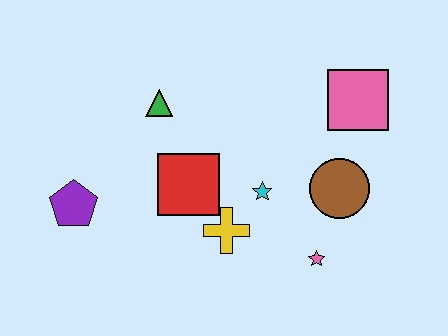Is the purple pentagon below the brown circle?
Yes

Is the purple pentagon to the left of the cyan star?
Yes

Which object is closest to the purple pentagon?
The red square is closest to the purple pentagon.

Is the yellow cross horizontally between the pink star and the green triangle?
Yes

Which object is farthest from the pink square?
The purple pentagon is farthest from the pink square.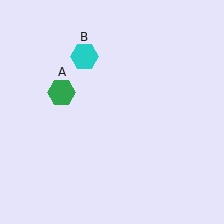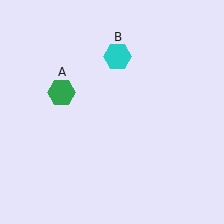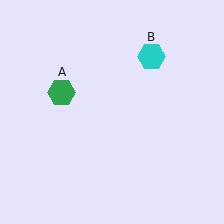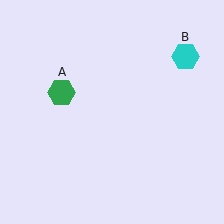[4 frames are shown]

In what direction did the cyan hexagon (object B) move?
The cyan hexagon (object B) moved right.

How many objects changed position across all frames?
1 object changed position: cyan hexagon (object B).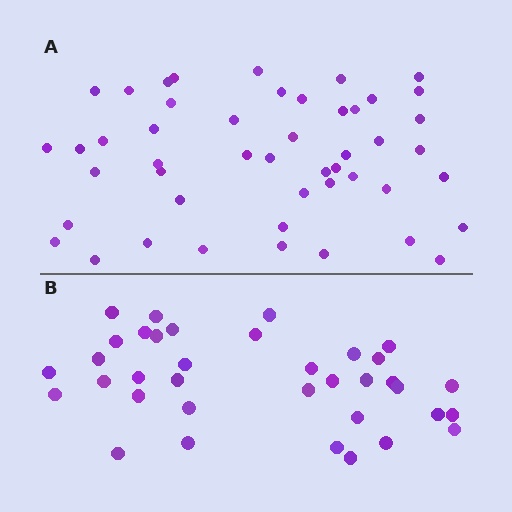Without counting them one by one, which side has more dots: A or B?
Region A (the top region) has more dots.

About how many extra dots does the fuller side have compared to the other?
Region A has roughly 12 or so more dots than region B.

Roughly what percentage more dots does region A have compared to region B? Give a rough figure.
About 35% more.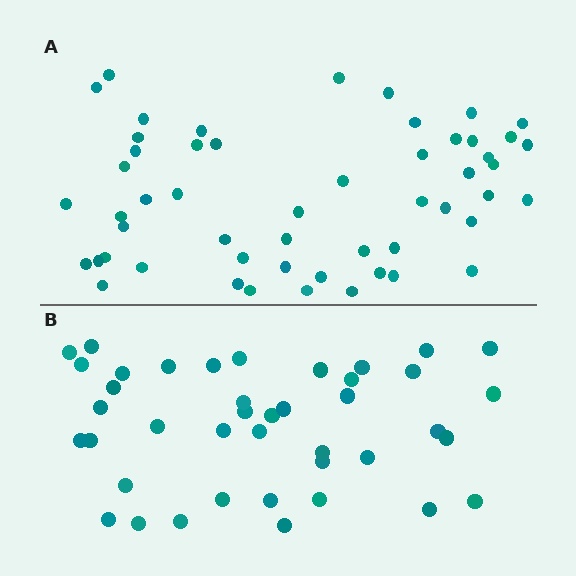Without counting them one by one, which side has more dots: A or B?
Region A (the top region) has more dots.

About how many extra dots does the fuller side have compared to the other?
Region A has roughly 12 or so more dots than region B.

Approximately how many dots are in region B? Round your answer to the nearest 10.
About 40 dots. (The exact count is 41, which rounds to 40.)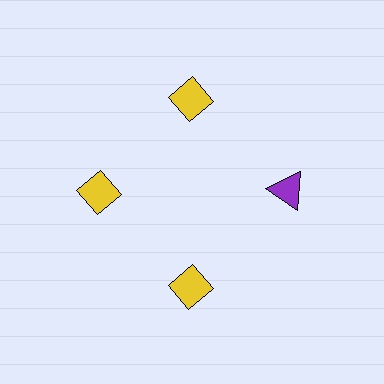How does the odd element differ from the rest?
It differs in both color (purple instead of yellow) and shape (triangle instead of diamond).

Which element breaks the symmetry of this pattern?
The purple triangle at roughly the 3 o'clock position breaks the symmetry. All other shapes are yellow diamonds.